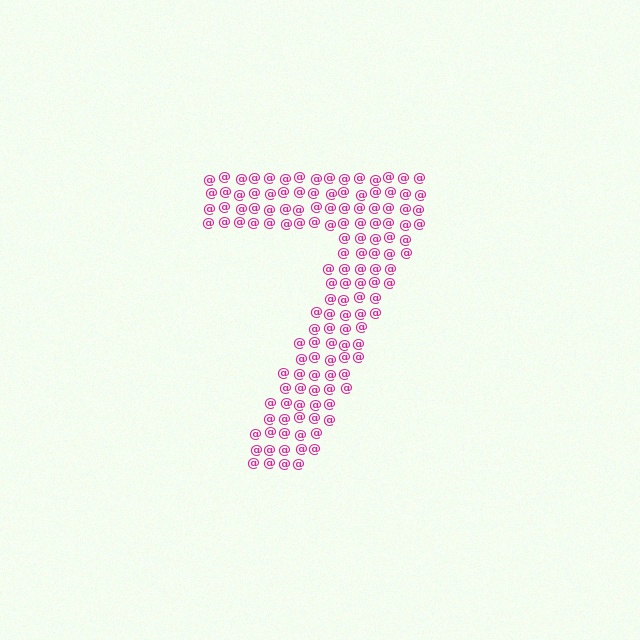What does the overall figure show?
The overall figure shows the digit 7.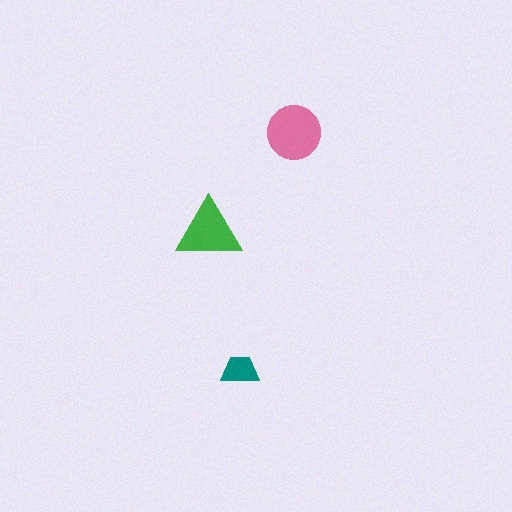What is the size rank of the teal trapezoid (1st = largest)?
3rd.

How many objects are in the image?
There are 3 objects in the image.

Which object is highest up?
The pink circle is topmost.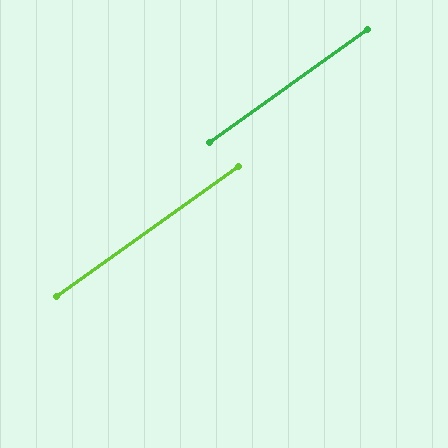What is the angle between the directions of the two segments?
Approximately 0 degrees.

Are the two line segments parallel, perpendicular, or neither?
Parallel — their directions differ by only 0.1°.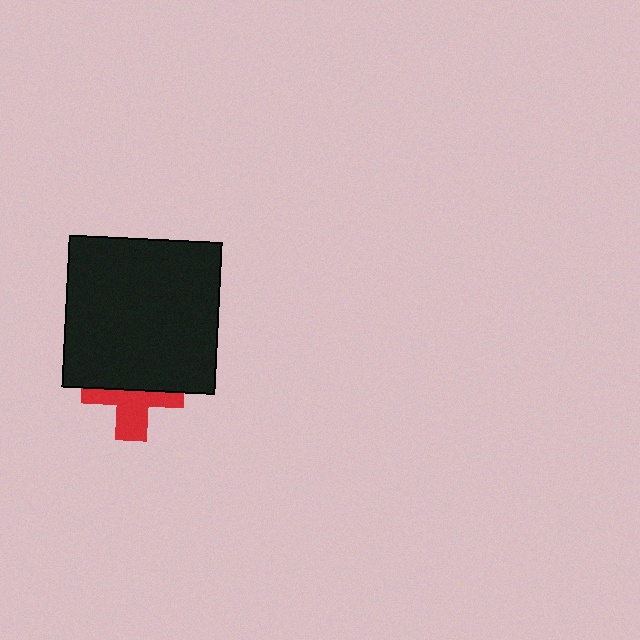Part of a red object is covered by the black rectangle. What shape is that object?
It is a cross.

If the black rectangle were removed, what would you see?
You would see the complete red cross.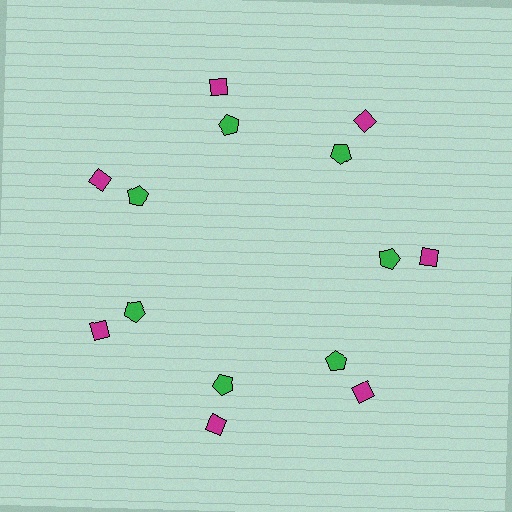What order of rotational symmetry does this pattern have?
This pattern has 7-fold rotational symmetry.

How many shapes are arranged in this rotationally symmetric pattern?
There are 14 shapes, arranged in 7 groups of 2.